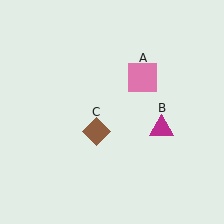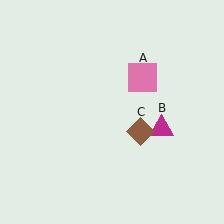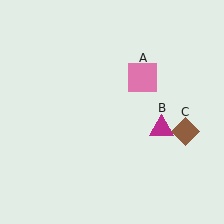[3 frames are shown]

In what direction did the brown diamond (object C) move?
The brown diamond (object C) moved right.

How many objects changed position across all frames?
1 object changed position: brown diamond (object C).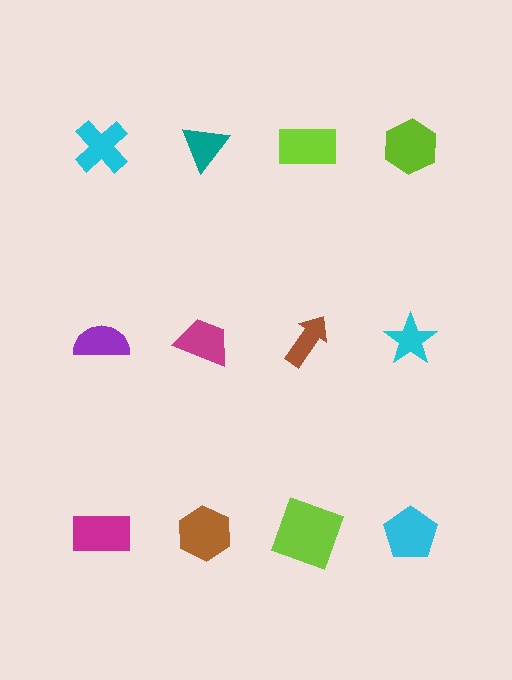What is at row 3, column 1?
A magenta rectangle.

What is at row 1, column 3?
A lime rectangle.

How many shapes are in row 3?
4 shapes.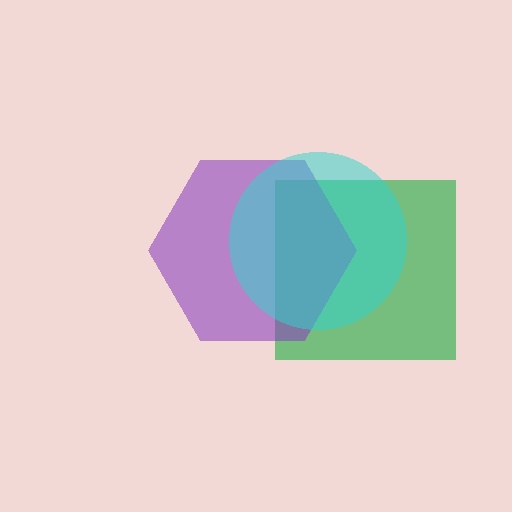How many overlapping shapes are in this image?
There are 3 overlapping shapes in the image.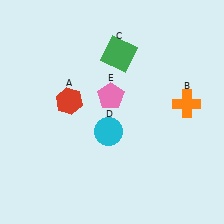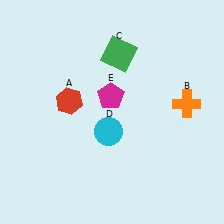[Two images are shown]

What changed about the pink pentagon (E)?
In Image 1, E is pink. In Image 2, it changed to magenta.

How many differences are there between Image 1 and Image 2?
There is 1 difference between the two images.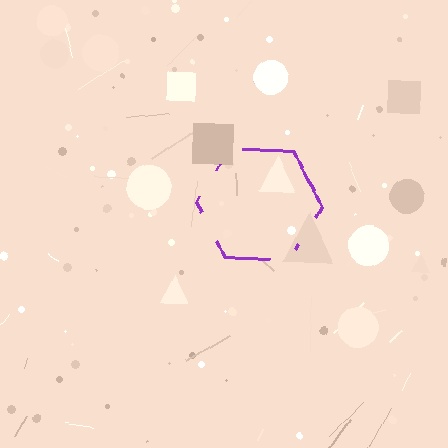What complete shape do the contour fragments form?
The contour fragments form a hexagon.